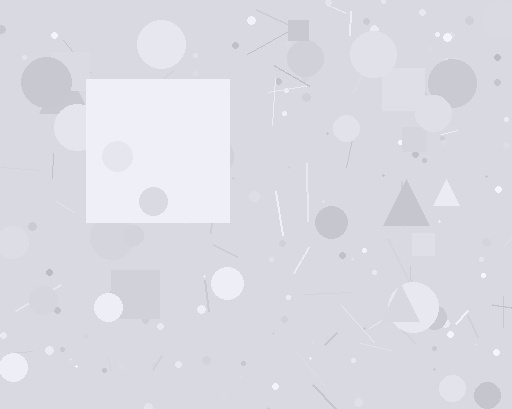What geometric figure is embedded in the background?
A square is embedded in the background.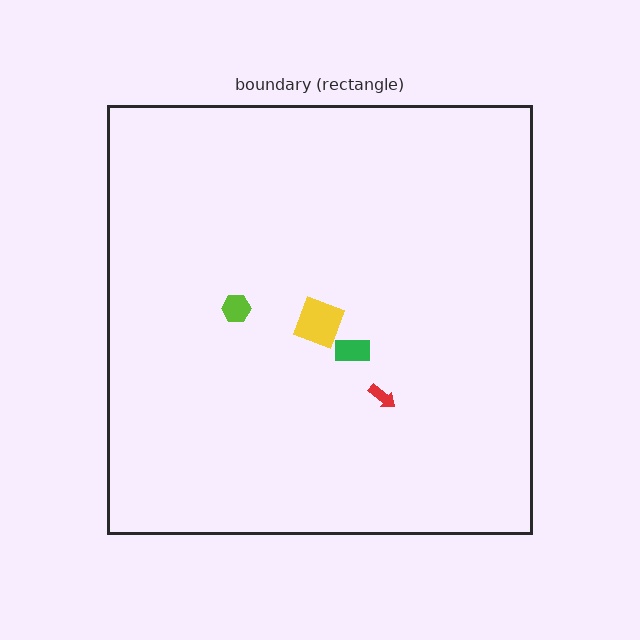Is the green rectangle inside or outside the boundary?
Inside.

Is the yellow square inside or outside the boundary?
Inside.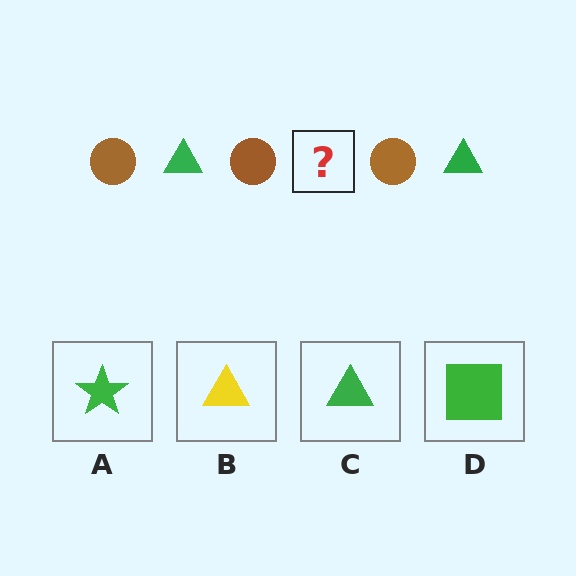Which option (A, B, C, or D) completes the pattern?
C.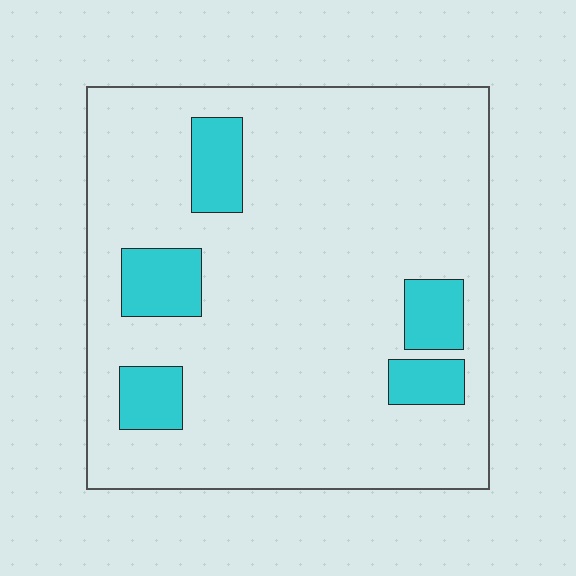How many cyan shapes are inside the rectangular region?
5.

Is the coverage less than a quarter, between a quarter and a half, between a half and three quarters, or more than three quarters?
Less than a quarter.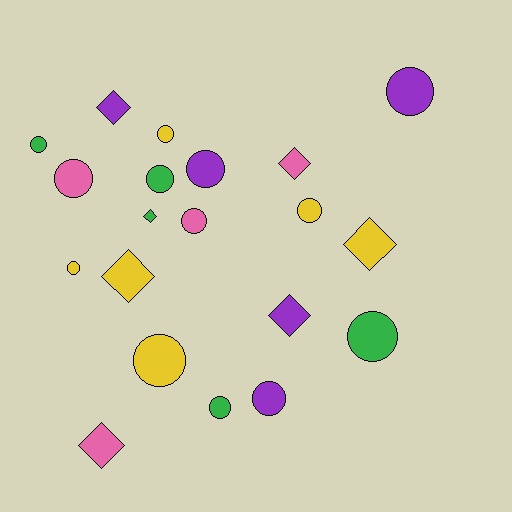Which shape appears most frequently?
Circle, with 13 objects.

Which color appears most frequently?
Yellow, with 6 objects.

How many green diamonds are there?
There is 1 green diamond.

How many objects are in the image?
There are 20 objects.